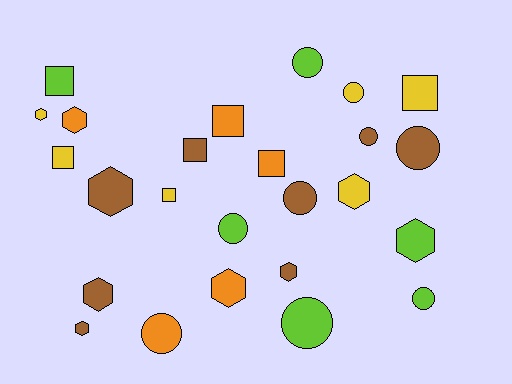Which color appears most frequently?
Brown, with 8 objects.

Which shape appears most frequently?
Circle, with 9 objects.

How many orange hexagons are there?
There are 2 orange hexagons.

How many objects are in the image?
There are 25 objects.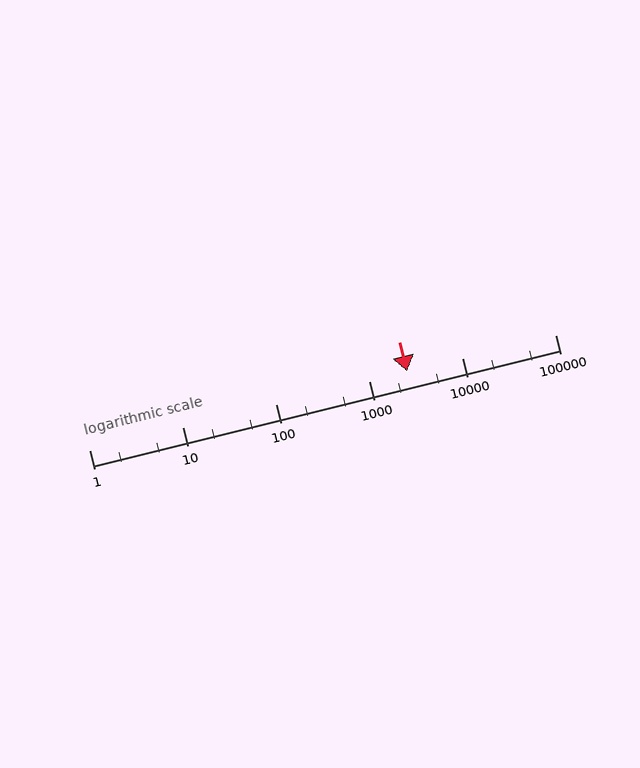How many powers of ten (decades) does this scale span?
The scale spans 5 decades, from 1 to 100000.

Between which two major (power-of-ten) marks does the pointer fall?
The pointer is between 1000 and 10000.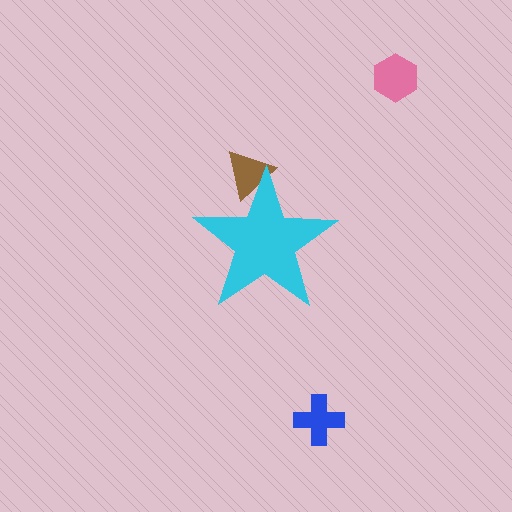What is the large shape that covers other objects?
A cyan star.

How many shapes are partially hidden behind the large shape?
1 shape is partially hidden.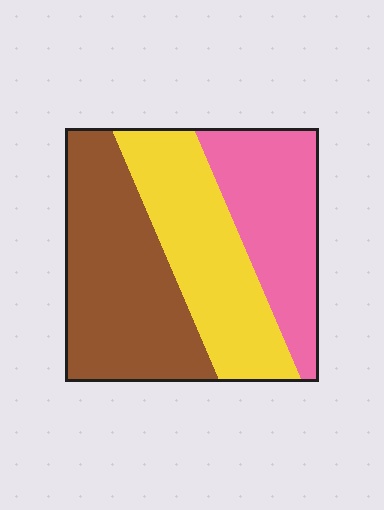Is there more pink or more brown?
Brown.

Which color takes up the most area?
Brown, at roughly 40%.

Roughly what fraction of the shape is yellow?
Yellow covers roughly 30% of the shape.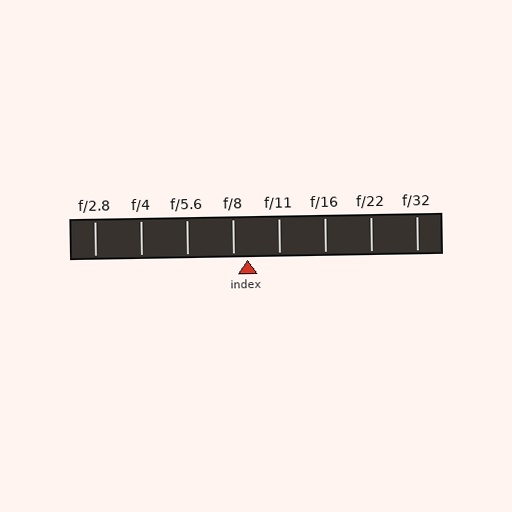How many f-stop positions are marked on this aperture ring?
There are 8 f-stop positions marked.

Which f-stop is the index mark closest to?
The index mark is closest to f/8.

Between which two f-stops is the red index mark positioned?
The index mark is between f/8 and f/11.